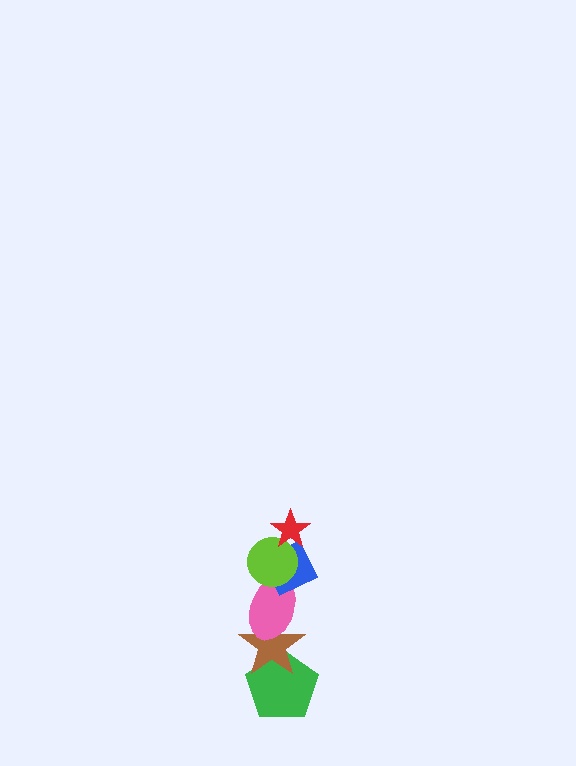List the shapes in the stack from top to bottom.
From top to bottom: the red star, the lime circle, the blue diamond, the pink ellipse, the brown star, the green pentagon.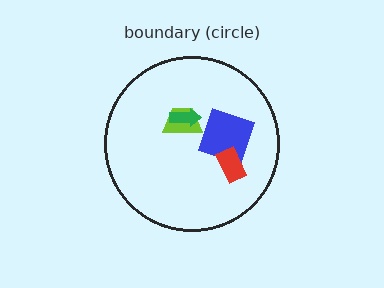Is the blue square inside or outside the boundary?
Inside.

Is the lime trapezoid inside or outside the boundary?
Inside.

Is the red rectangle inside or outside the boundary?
Inside.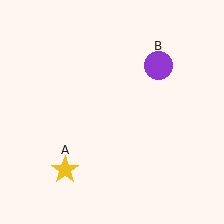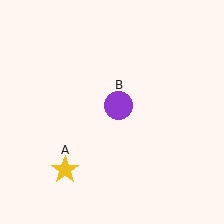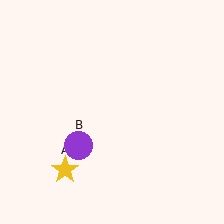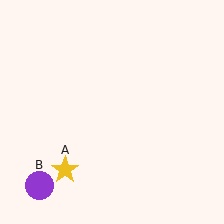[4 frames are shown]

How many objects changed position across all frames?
1 object changed position: purple circle (object B).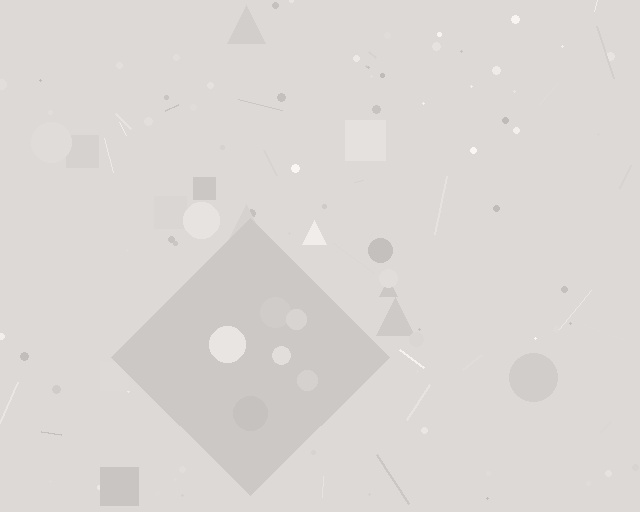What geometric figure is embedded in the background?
A diamond is embedded in the background.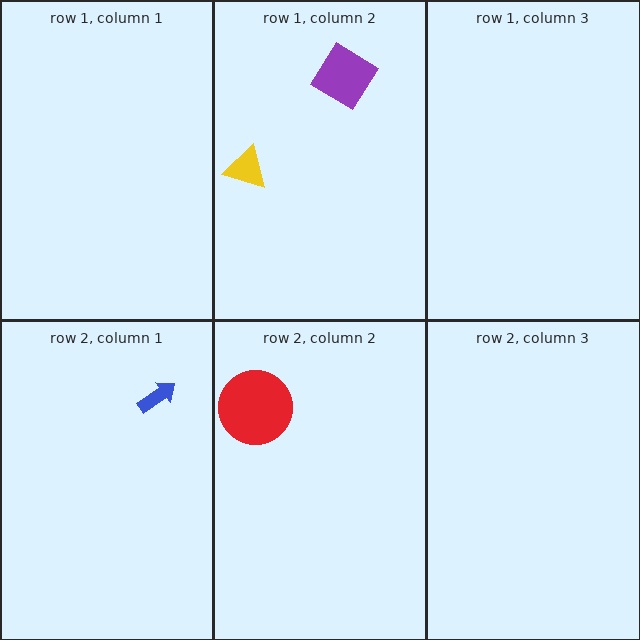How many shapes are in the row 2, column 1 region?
1.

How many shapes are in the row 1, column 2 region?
2.